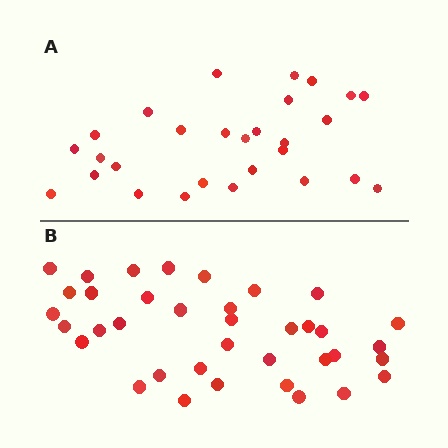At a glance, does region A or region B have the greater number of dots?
Region B (the bottom region) has more dots.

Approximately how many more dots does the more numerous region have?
Region B has roughly 8 or so more dots than region A.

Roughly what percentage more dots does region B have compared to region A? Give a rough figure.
About 30% more.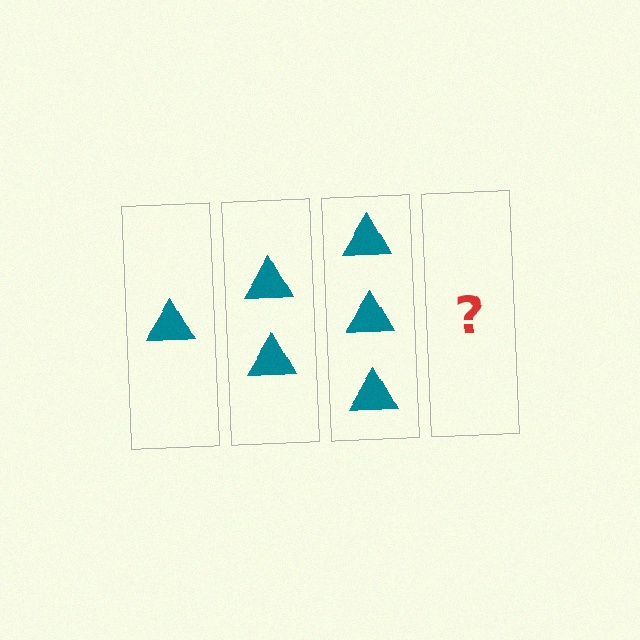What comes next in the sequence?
The next element should be 4 triangles.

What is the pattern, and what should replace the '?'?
The pattern is that each step adds one more triangle. The '?' should be 4 triangles.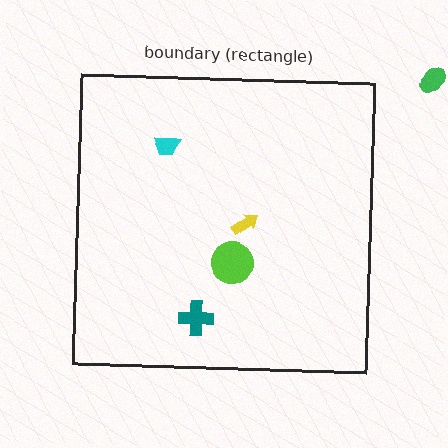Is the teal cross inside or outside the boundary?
Inside.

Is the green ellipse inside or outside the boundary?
Outside.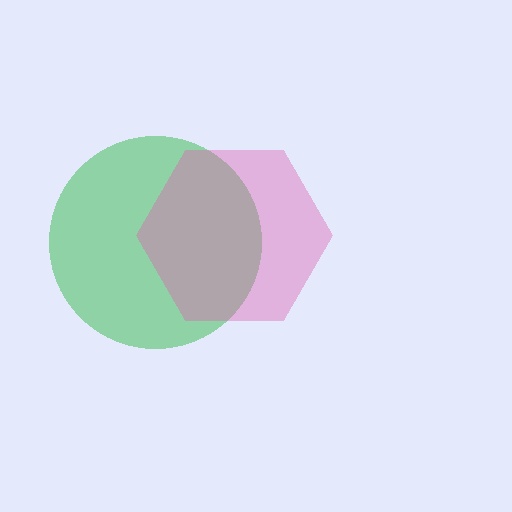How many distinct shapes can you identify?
There are 2 distinct shapes: a green circle, a pink hexagon.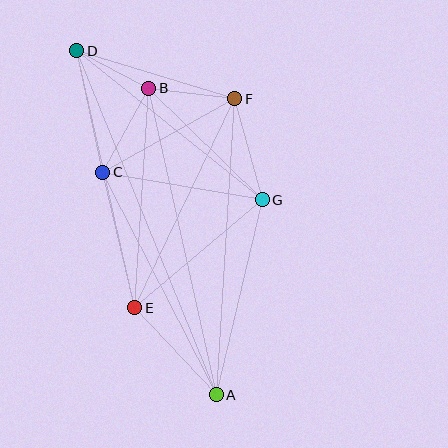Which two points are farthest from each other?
Points A and D are farthest from each other.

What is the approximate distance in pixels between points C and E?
The distance between C and E is approximately 139 pixels.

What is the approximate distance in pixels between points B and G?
The distance between B and G is approximately 159 pixels.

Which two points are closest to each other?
Points B and D are closest to each other.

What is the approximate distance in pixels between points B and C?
The distance between B and C is approximately 96 pixels.